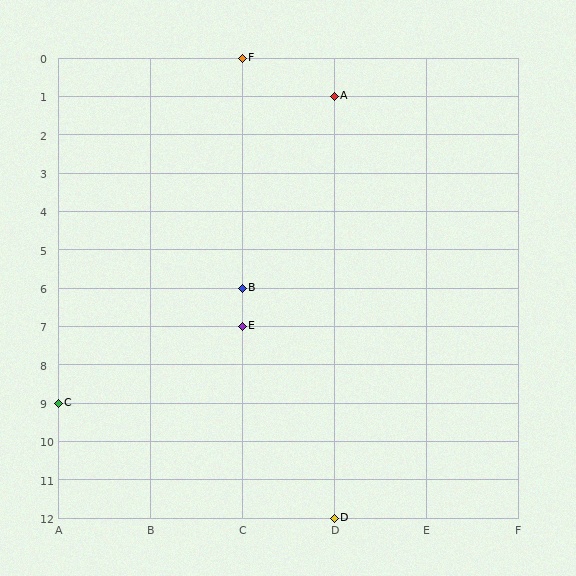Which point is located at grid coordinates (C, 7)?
Point E is at (C, 7).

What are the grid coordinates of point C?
Point C is at grid coordinates (A, 9).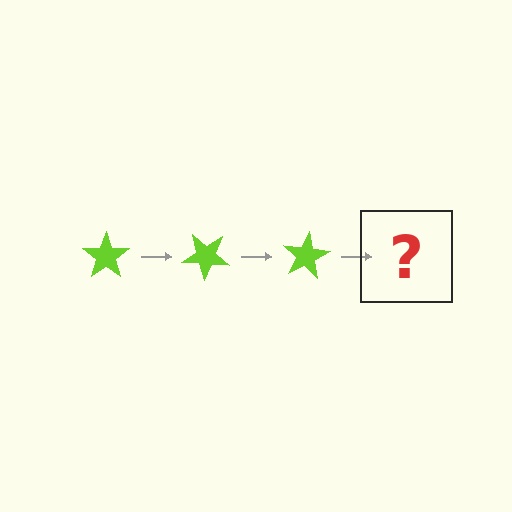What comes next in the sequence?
The next element should be a lime star rotated 120 degrees.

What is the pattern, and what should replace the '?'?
The pattern is that the star rotates 40 degrees each step. The '?' should be a lime star rotated 120 degrees.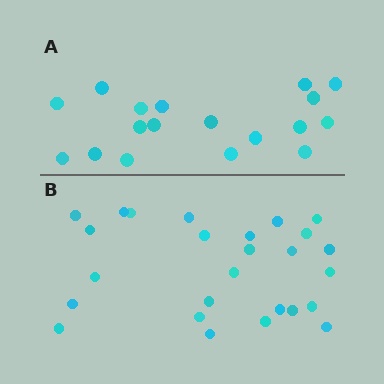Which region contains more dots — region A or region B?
Region B (the bottom region) has more dots.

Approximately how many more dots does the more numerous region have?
Region B has roughly 8 or so more dots than region A.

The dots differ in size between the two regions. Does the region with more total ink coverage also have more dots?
No. Region A has more total ink coverage because its dots are larger, but region B actually contains more individual dots. Total area can be misleading — the number of items is what matters here.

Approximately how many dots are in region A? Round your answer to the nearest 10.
About 20 dots. (The exact count is 18, which rounds to 20.)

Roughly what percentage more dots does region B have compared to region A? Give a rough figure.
About 45% more.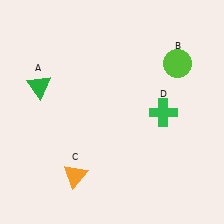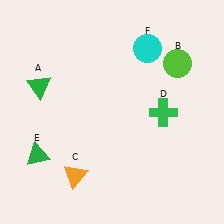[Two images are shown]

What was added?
A green triangle (E), a cyan circle (F) were added in Image 2.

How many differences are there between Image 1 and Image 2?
There are 2 differences between the two images.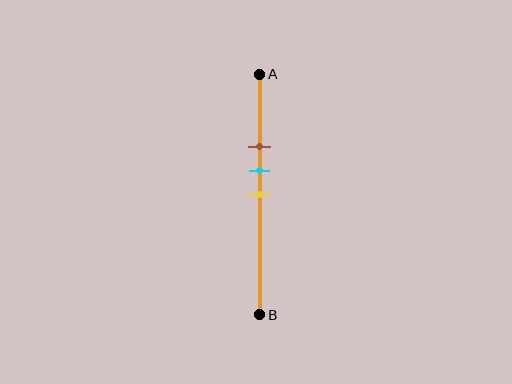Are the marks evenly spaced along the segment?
Yes, the marks are approximately evenly spaced.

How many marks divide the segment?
There are 3 marks dividing the segment.